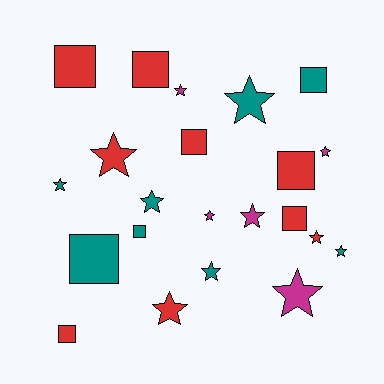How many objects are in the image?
There are 22 objects.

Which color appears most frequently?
Red, with 9 objects.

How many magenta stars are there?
There are 5 magenta stars.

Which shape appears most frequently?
Star, with 13 objects.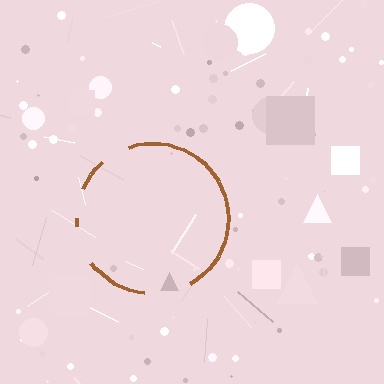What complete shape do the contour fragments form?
The contour fragments form a circle.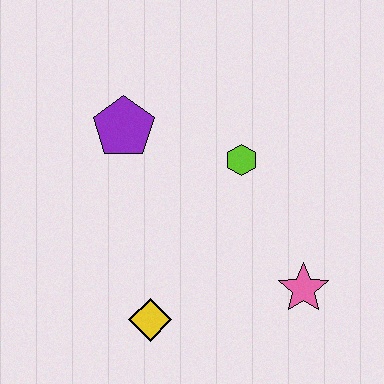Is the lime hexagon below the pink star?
No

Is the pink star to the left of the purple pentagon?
No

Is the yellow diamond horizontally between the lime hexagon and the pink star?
No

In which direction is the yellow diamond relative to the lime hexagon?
The yellow diamond is below the lime hexagon.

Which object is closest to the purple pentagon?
The lime hexagon is closest to the purple pentagon.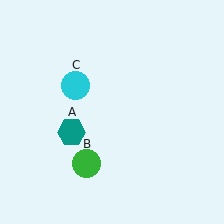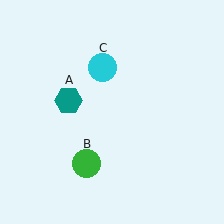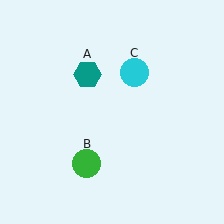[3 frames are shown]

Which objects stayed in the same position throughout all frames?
Green circle (object B) remained stationary.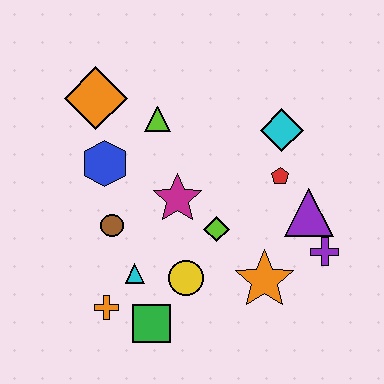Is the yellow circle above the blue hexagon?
No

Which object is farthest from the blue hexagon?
The purple cross is farthest from the blue hexagon.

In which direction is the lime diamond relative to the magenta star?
The lime diamond is to the right of the magenta star.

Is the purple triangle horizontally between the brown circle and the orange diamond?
No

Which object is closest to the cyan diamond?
The red pentagon is closest to the cyan diamond.